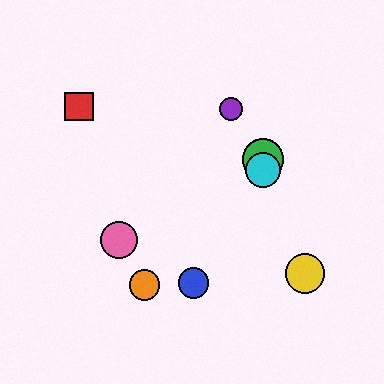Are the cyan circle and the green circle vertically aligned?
Yes, both are at x≈263.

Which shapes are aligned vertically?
The green circle, the cyan circle are aligned vertically.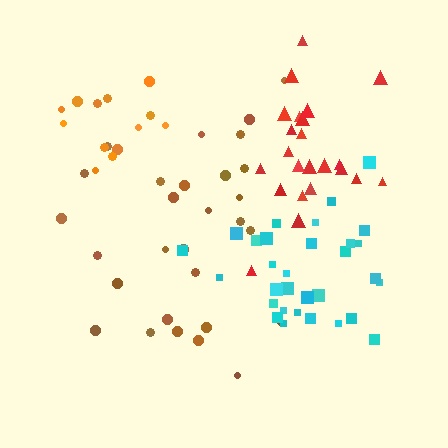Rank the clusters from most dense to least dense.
cyan, red, orange, brown.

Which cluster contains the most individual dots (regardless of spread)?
Cyan (31).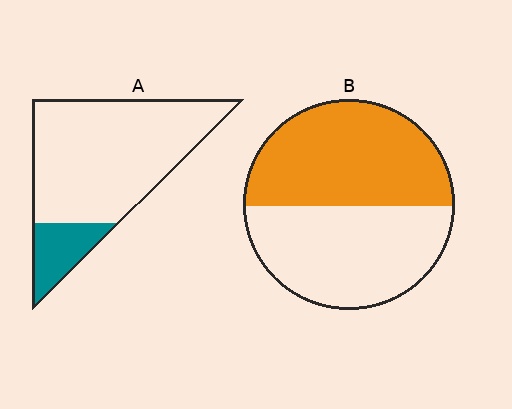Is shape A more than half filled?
No.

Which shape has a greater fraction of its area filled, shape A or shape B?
Shape B.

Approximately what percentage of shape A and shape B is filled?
A is approximately 15% and B is approximately 50%.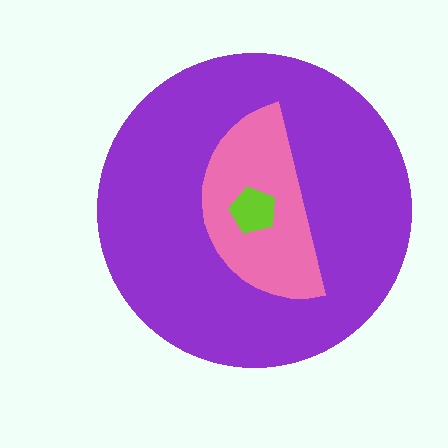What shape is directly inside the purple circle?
The pink semicircle.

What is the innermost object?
The lime pentagon.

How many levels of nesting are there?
3.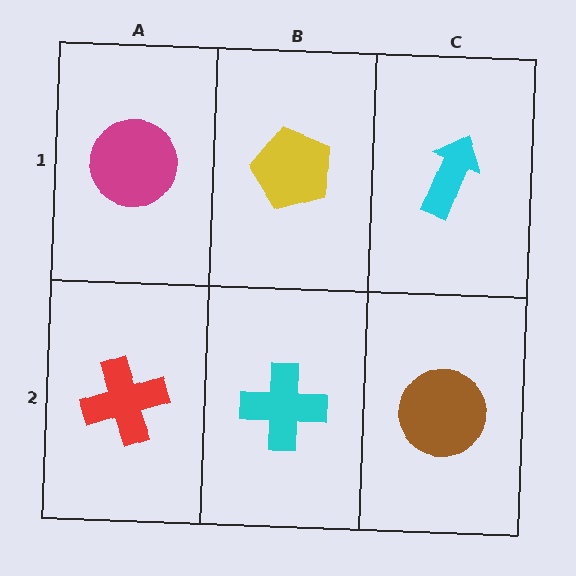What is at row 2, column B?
A cyan cross.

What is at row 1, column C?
A cyan arrow.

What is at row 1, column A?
A magenta circle.